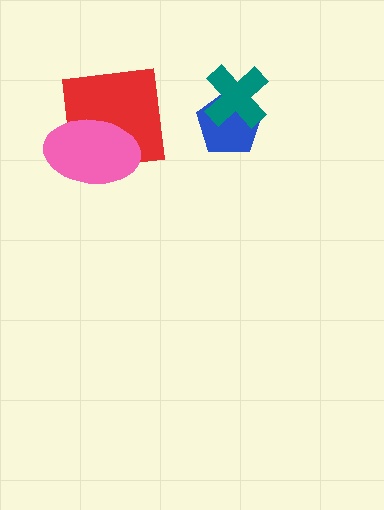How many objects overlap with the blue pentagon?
1 object overlaps with the blue pentagon.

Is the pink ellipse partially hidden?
No, no other shape covers it.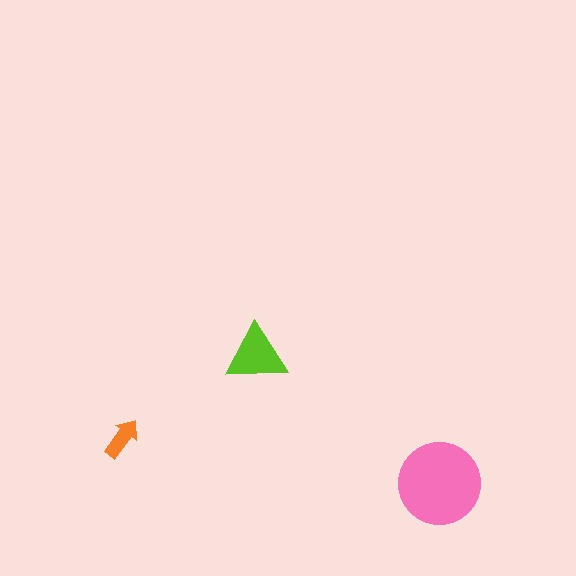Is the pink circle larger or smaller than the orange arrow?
Larger.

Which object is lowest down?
The pink circle is bottommost.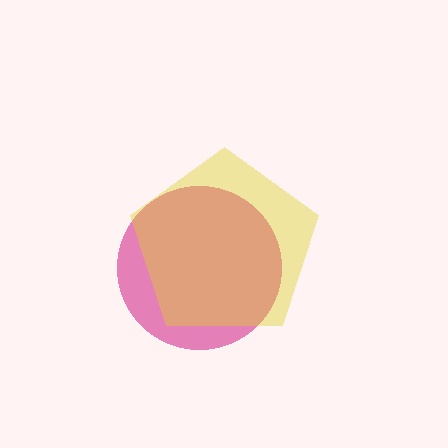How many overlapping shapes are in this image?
There are 2 overlapping shapes in the image.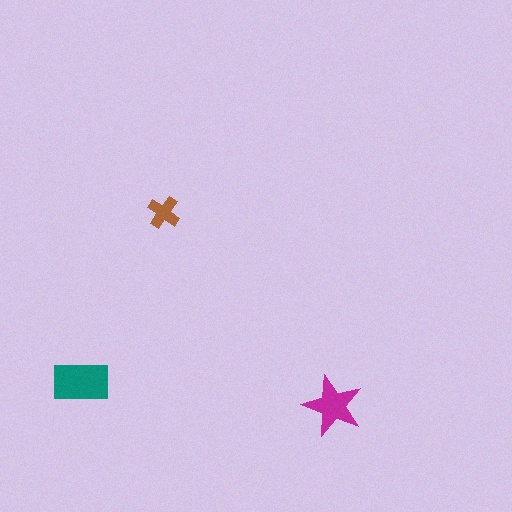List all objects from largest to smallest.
The teal rectangle, the magenta star, the brown cross.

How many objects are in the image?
There are 3 objects in the image.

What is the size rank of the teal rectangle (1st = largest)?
1st.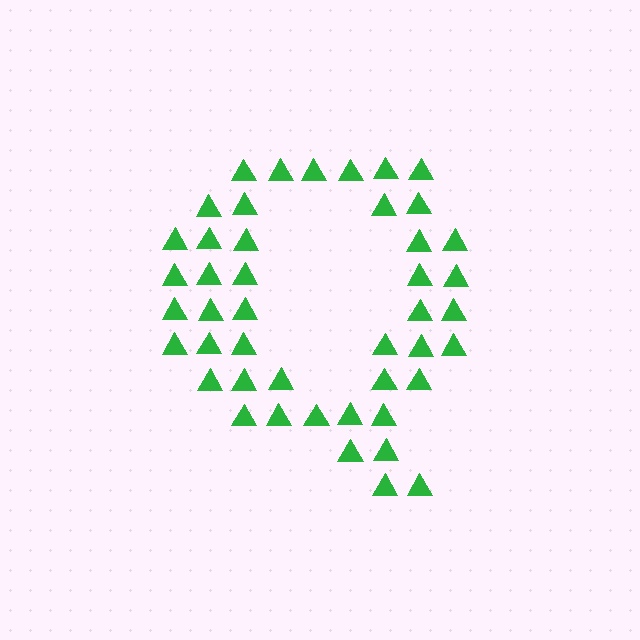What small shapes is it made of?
It is made of small triangles.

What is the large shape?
The large shape is the letter Q.